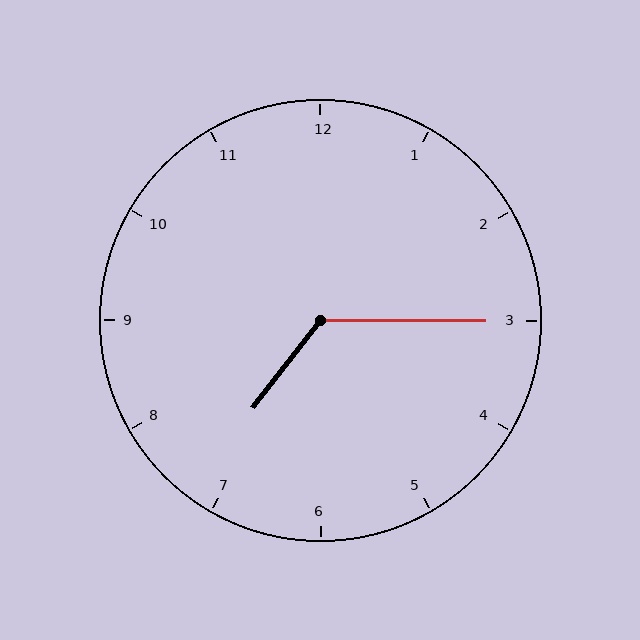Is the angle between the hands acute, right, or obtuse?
It is obtuse.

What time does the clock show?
7:15.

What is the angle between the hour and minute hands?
Approximately 128 degrees.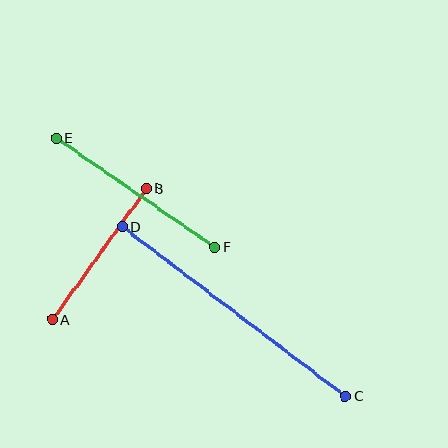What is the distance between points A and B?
The distance is approximately 161 pixels.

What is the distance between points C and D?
The distance is approximately 280 pixels.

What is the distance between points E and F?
The distance is approximately 192 pixels.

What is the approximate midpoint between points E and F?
The midpoint is at approximately (135, 192) pixels.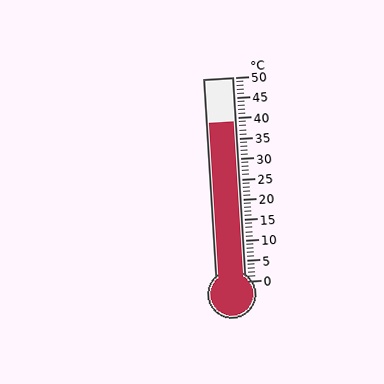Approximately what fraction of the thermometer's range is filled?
The thermometer is filled to approximately 80% of its range.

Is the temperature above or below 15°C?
The temperature is above 15°C.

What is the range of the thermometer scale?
The thermometer scale ranges from 0°C to 50°C.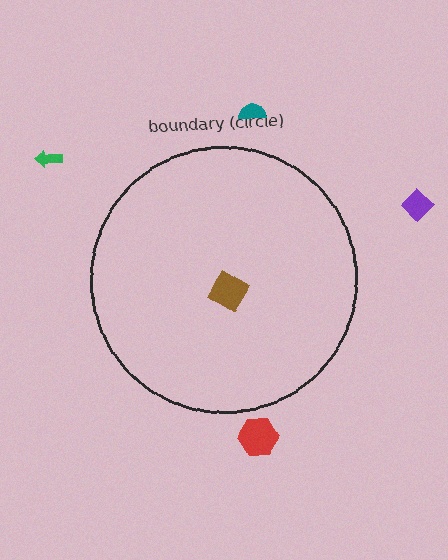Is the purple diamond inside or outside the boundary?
Outside.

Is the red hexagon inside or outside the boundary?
Outside.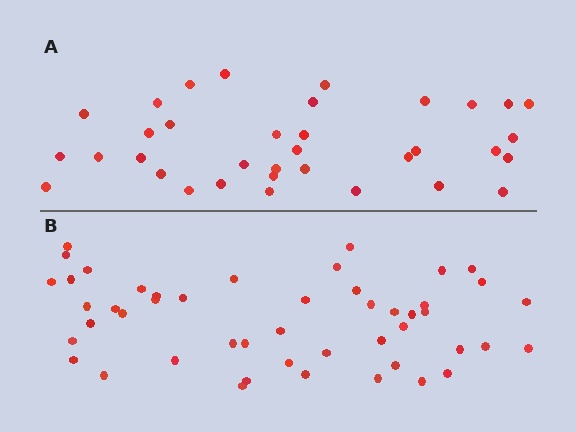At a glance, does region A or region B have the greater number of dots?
Region B (the bottom region) has more dots.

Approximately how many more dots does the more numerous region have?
Region B has approximately 15 more dots than region A.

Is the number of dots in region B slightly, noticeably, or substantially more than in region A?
Region B has noticeably more, but not dramatically so. The ratio is roughly 1.4 to 1.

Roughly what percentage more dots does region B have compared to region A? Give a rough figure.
About 35% more.